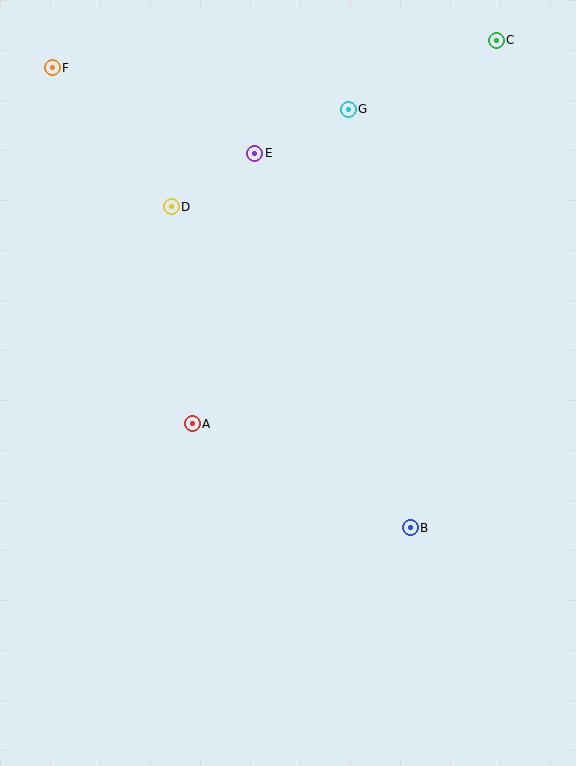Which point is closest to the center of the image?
Point A at (192, 424) is closest to the center.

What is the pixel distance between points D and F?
The distance between D and F is 183 pixels.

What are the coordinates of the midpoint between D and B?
The midpoint between D and B is at (291, 367).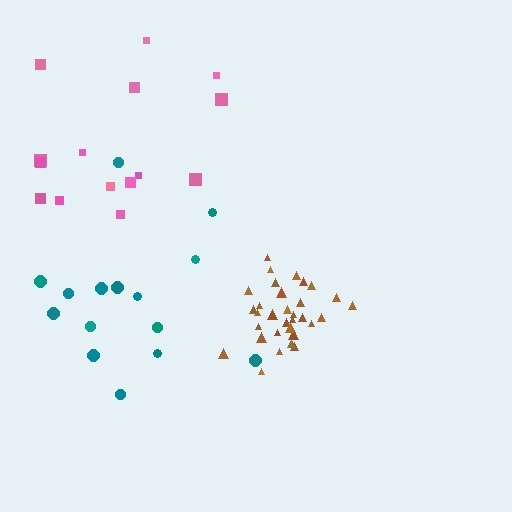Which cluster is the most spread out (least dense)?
Teal.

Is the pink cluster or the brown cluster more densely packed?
Brown.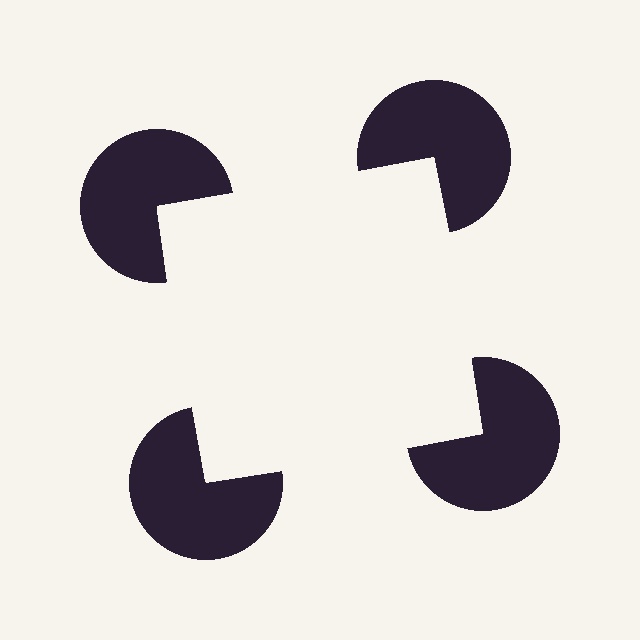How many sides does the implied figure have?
4 sides.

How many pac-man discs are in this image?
There are 4 — one at each vertex of the illusory square.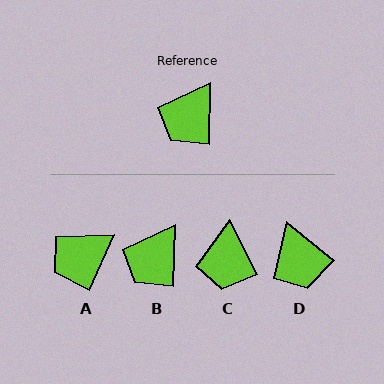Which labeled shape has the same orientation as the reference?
B.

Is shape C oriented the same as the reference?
No, it is off by about 28 degrees.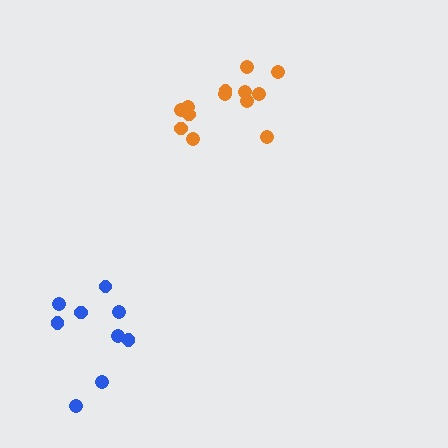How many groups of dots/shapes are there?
There are 2 groups.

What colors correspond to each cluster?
The clusters are colored: blue, orange.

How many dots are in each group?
Group 1: 9 dots, Group 2: 13 dots (22 total).